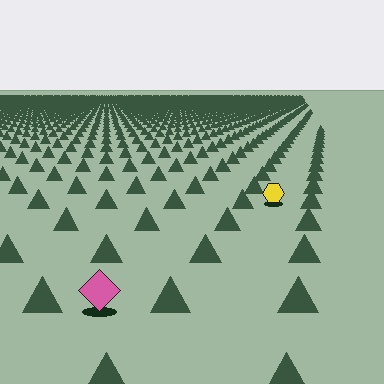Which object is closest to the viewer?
The pink diamond is closest. The texture marks near it are larger and more spread out.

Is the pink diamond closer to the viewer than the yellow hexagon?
Yes. The pink diamond is closer — you can tell from the texture gradient: the ground texture is coarser near it.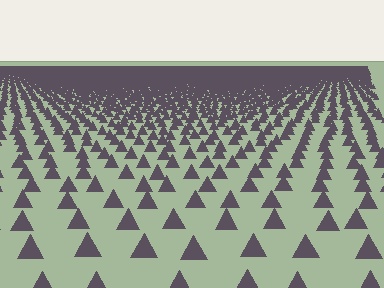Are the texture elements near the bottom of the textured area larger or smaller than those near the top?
Larger. Near the bottom, elements are closer to the viewer and appear at a bigger on-screen size.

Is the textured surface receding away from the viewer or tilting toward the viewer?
The surface is receding away from the viewer. Texture elements get smaller and denser toward the top.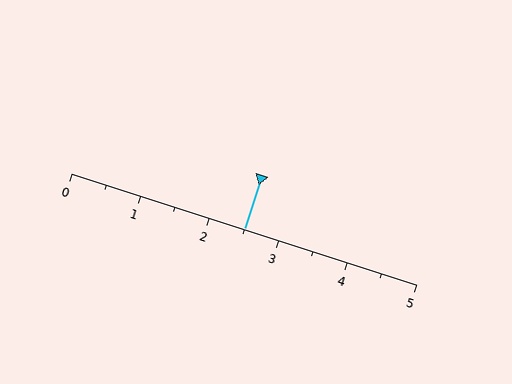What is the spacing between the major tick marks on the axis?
The major ticks are spaced 1 apart.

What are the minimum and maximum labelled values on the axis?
The axis runs from 0 to 5.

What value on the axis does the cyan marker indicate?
The marker indicates approximately 2.5.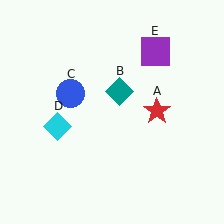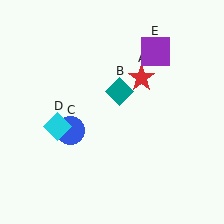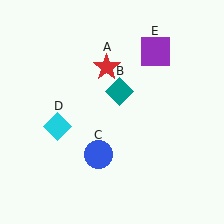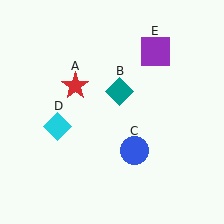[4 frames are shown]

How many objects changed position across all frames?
2 objects changed position: red star (object A), blue circle (object C).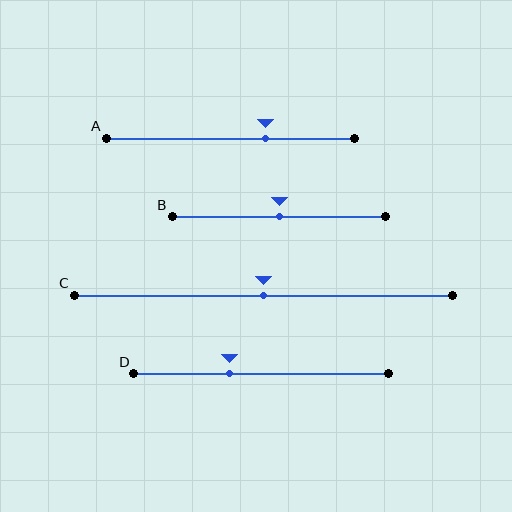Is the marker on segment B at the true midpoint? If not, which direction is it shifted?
Yes, the marker on segment B is at the true midpoint.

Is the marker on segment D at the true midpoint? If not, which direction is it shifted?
No, the marker on segment D is shifted to the left by about 12% of the segment length.